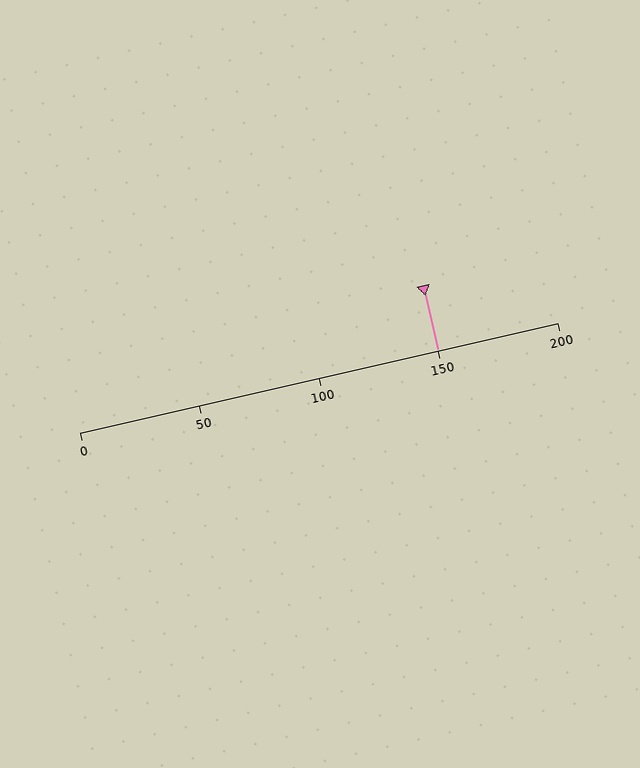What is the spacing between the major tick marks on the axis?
The major ticks are spaced 50 apart.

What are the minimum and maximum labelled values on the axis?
The axis runs from 0 to 200.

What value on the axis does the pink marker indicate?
The marker indicates approximately 150.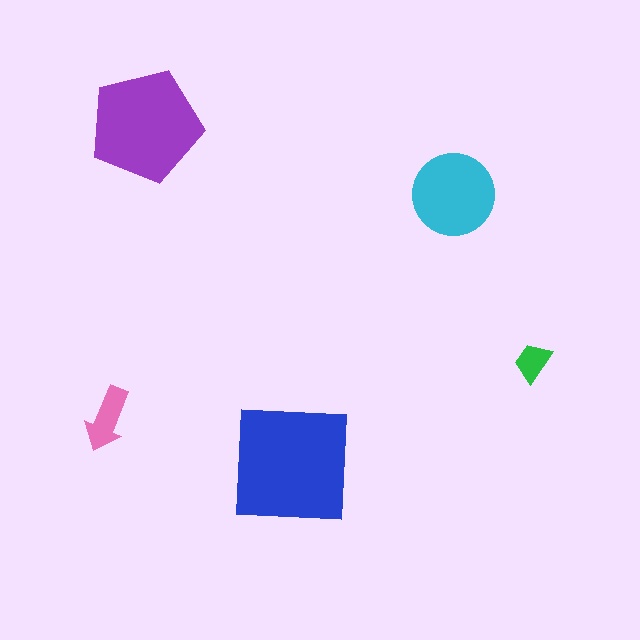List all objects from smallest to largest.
The green trapezoid, the pink arrow, the cyan circle, the purple pentagon, the blue square.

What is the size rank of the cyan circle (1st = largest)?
3rd.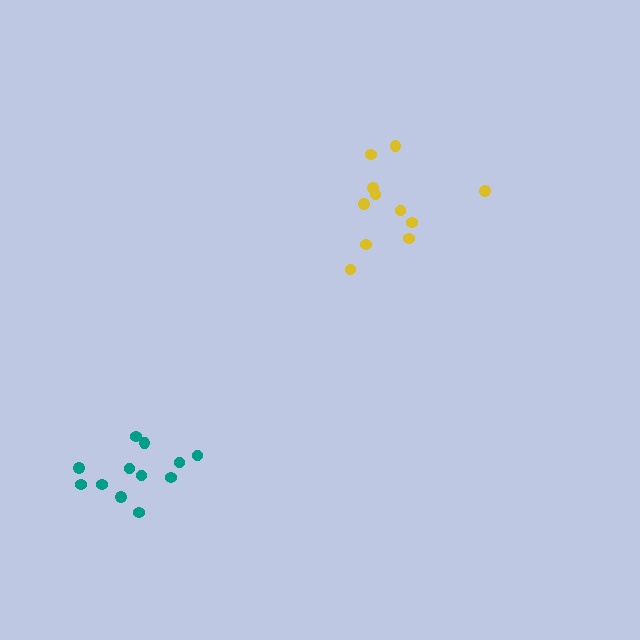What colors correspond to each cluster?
The clusters are colored: teal, yellow.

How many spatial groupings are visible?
There are 2 spatial groupings.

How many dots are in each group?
Group 1: 12 dots, Group 2: 11 dots (23 total).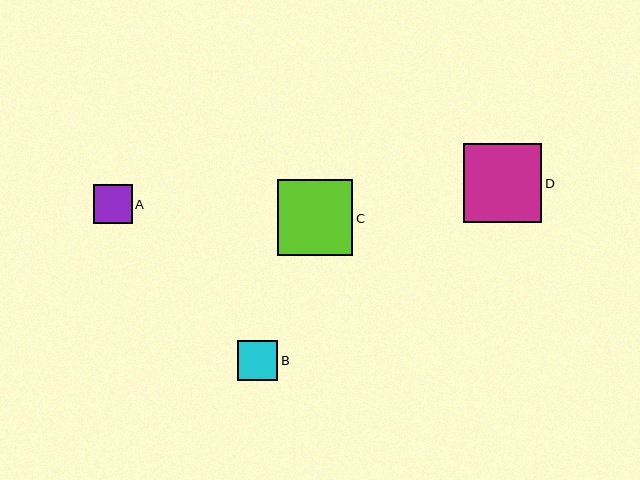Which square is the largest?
Square D is the largest with a size of approximately 79 pixels.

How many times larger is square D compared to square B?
Square D is approximately 2.0 times the size of square B.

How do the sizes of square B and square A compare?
Square B and square A are approximately the same size.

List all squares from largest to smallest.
From largest to smallest: D, C, B, A.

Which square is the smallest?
Square A is the smallest with a size of approximately 39 pixels.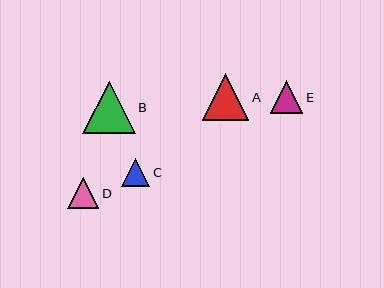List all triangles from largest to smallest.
From largest to smallest: B, A, E, D, C.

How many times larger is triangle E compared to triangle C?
Triangle E is approximately 1.1 times the size of triangle C.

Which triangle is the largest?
Triangle B is the largest with a size of approximately 53 pixels.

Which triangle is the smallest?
Triangle C is the smallest with a size of approximately 28 pixels.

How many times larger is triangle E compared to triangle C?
Triangle E is approximately 1.1 times the size of triangle C.